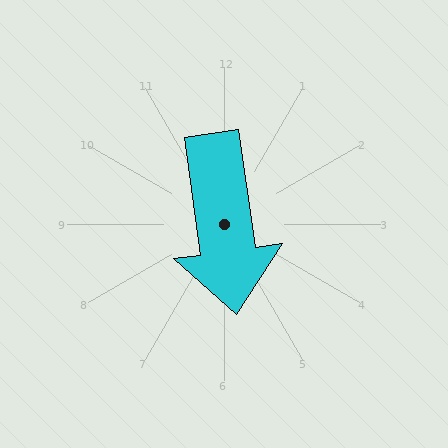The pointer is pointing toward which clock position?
Roughly 6 o'clock.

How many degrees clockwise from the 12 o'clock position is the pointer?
Approximately 172 degrees.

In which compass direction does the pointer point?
South.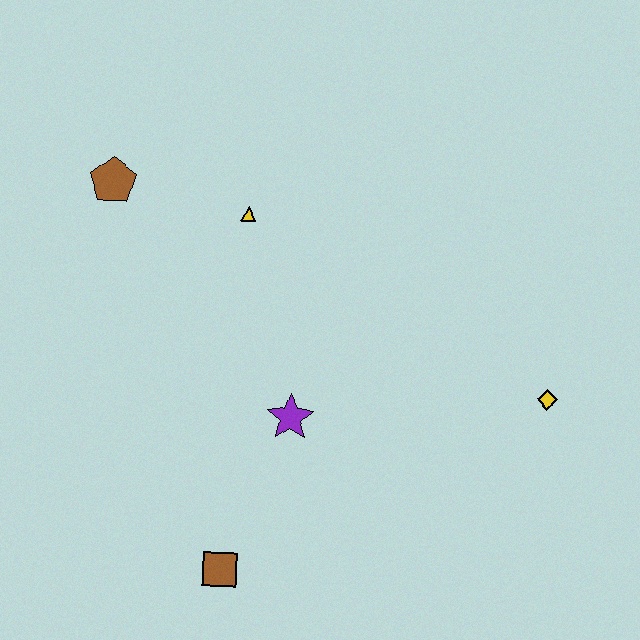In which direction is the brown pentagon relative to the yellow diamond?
The brown pentagon is to the left of the yellow diamond.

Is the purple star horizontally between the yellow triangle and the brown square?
No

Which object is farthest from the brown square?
The brown pentagon is farthest from the brown square.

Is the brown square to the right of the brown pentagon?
Yes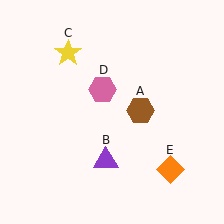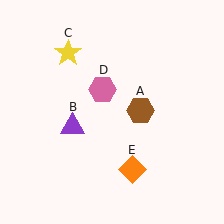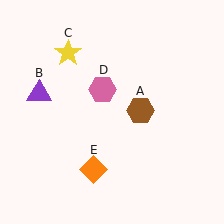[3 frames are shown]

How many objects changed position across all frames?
2 objects changed position: purple triangle (object B), orange diamond (object E).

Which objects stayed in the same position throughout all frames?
Brown hexagon (object A) and yellow star (object C) and pink hexagon (object D) remained stationary.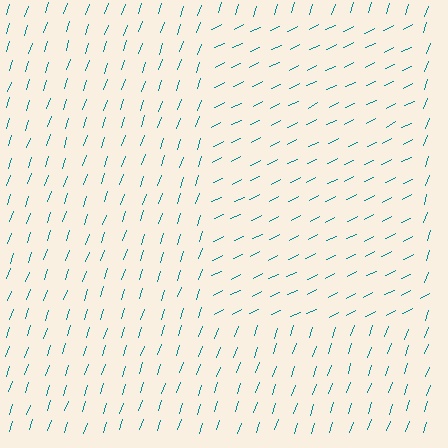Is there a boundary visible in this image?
Yes, there is a texture boundary formed by a change in line orientation.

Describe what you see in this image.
The image is filled with small teal line segments. A rectangle region in the image has lines oriented differently from the surrounding lines, creating a visible texture boundary.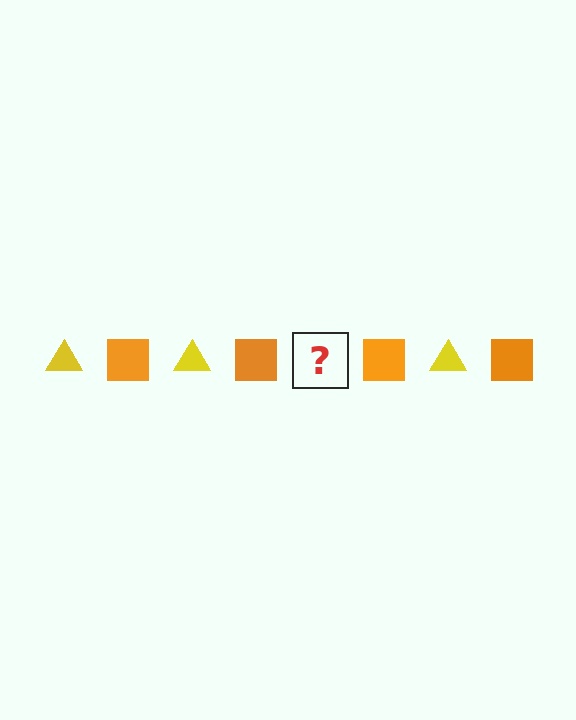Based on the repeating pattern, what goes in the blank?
The blank should be a yellow triangle.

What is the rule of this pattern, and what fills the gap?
The rule is that the pattern alternates between yellow triangle and orange square. The gap should be filled with a yellow triangle.